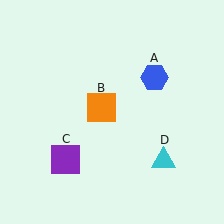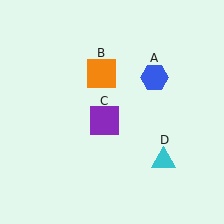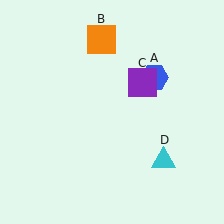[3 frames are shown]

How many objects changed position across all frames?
2 objects changed position: orange square (object B), purple square (object C).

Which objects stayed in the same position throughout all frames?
Blue hexagon (object A) and cyan triangle (object D) remained stationary.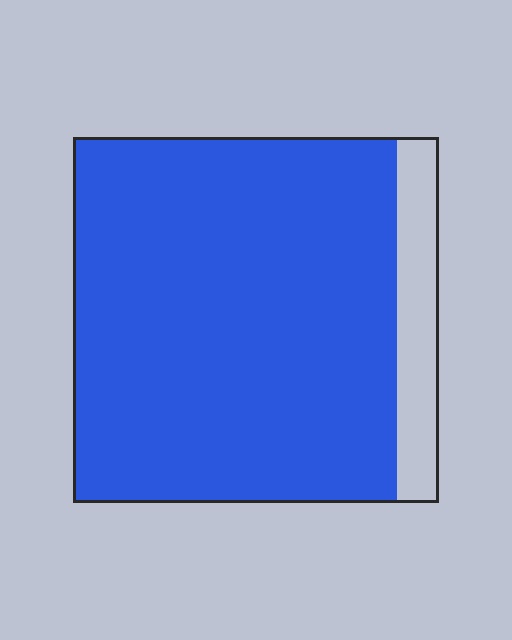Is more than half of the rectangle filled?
Yes.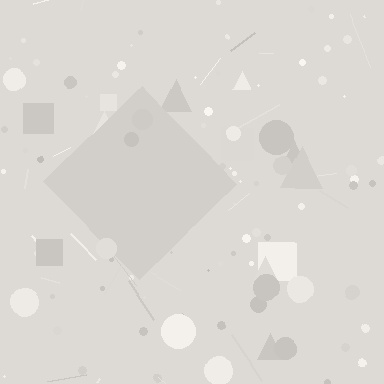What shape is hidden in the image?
A diamond is hidden in the image.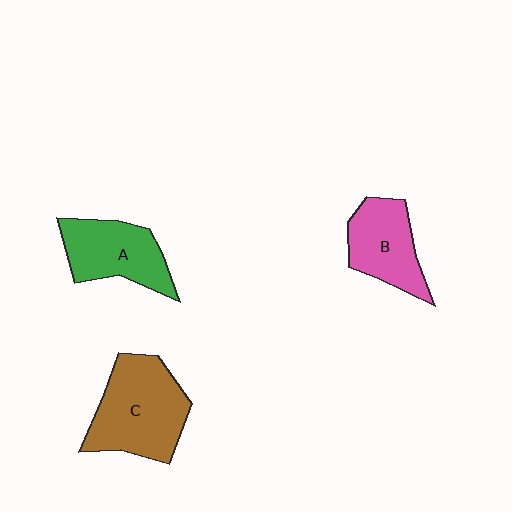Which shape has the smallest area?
Shape B (pink).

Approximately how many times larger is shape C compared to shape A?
Approximately 1.3 times.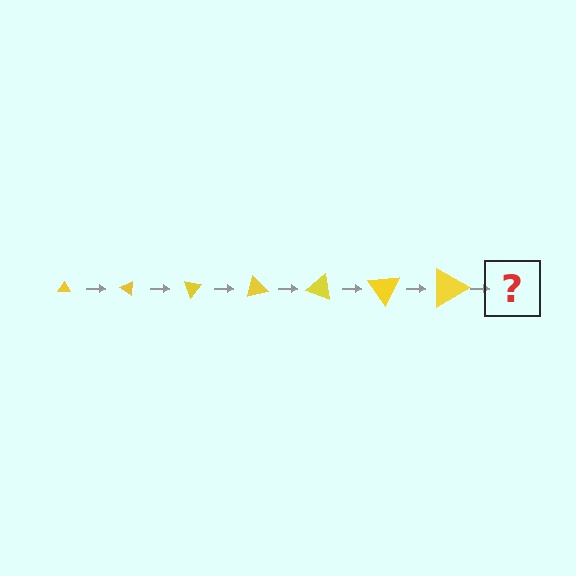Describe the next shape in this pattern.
It should be a triangle, larger than the previous one and rotated 245 degrees from the start.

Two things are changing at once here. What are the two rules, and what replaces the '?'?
The two rules are that the triangle grows larger each step and it rotates 35 degrees each step. The '?' should be a triangle, larger than the previous one and rotated 245 degrees from the start.